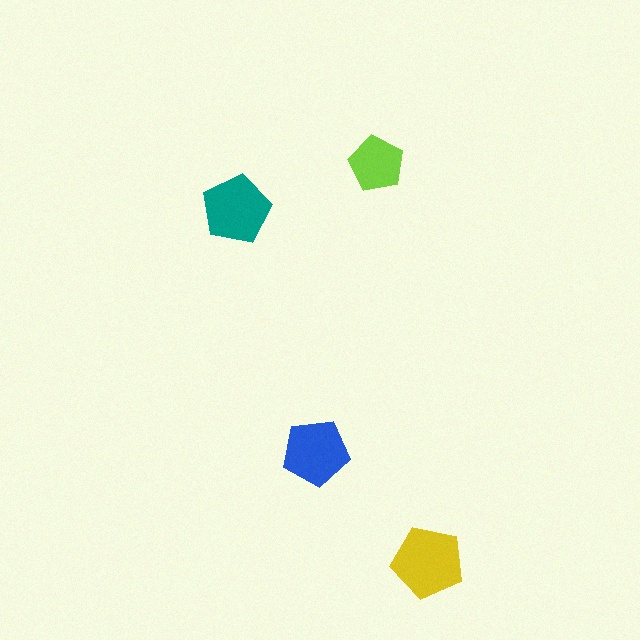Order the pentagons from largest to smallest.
the yellow one, the teal one, the blue one, the lime one.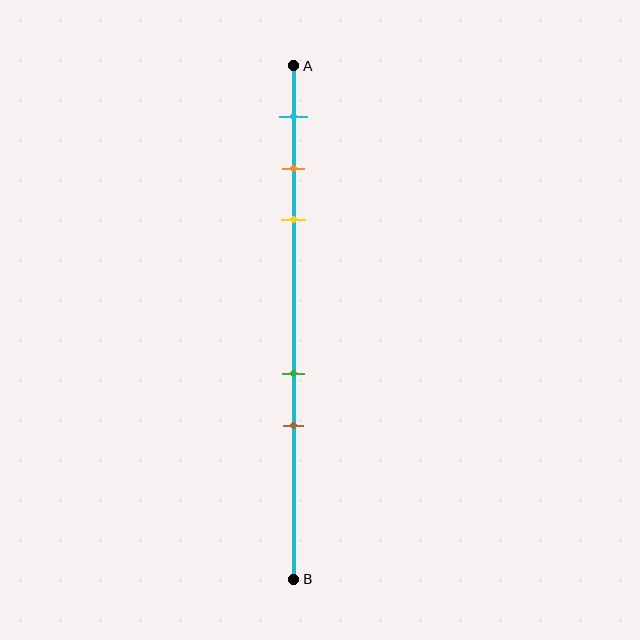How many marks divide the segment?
There are 5 marks dividing the segment.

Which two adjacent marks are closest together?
The orange and yellow marks are the closest adjacent pair.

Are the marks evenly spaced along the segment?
No, the marks are not evenly spaced.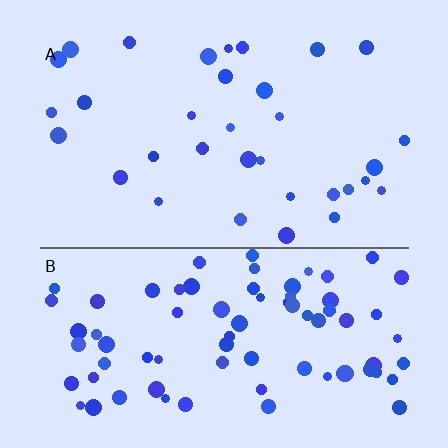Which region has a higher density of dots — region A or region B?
B (the bottom).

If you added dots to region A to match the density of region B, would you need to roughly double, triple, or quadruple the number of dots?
Approximately double.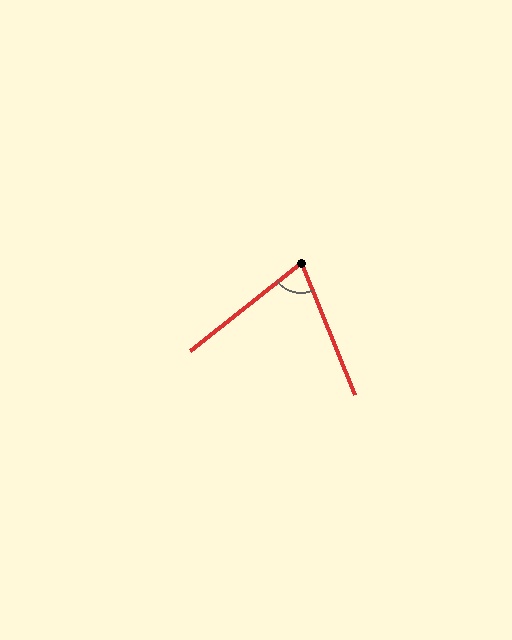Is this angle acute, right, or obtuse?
It is acute.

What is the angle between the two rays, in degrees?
Approximately 74 degrees.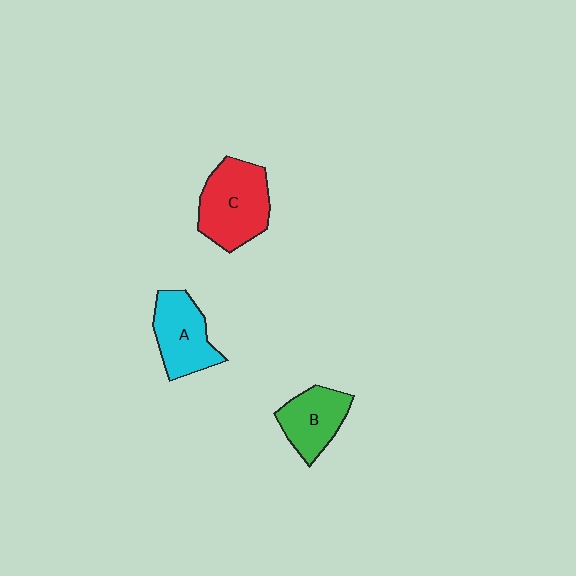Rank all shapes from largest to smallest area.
From largest to smallest: C (red), A (cyan), B (green).